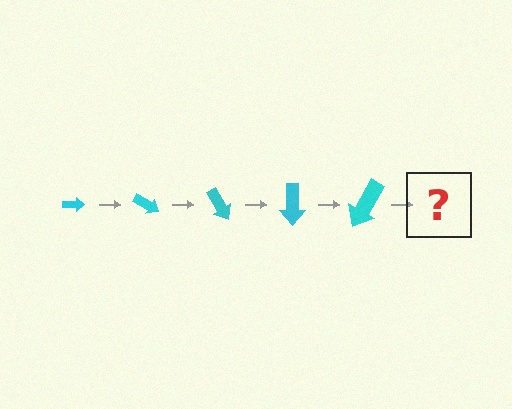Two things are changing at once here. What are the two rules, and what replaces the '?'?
The two rules are that the arrow grows larger each step and it rotates 30 degrees each step. The '?' should be an arrow, larger than the previous one and rotated 150 degrees from the start.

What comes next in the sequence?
The next element should be an arrow, larger than the previous one and rotated 150 degrees from the start.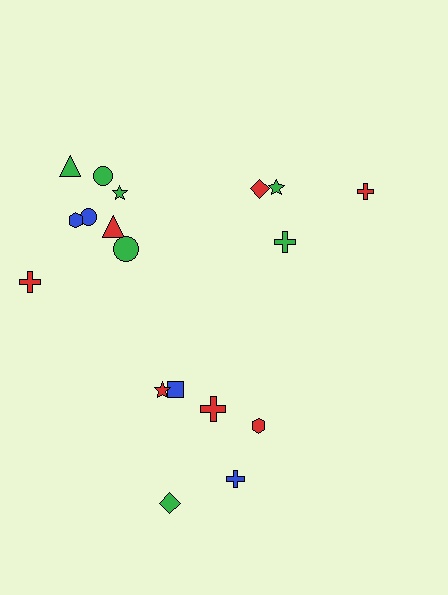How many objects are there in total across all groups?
There are 18 objects.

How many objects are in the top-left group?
There are 8 objects.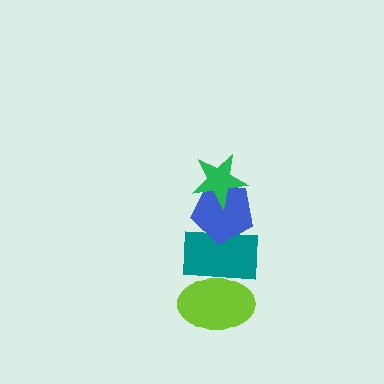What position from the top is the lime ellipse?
The lime ellipse is 4th from the top.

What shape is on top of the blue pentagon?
The green star is on top of the blue pentagon.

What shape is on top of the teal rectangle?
The blue pentagon is on top of the teal rectangle.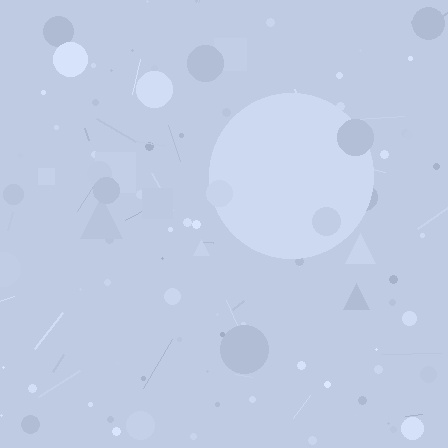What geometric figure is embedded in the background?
A circle is embedded in the background.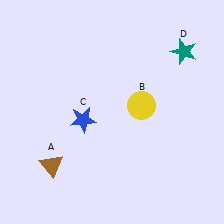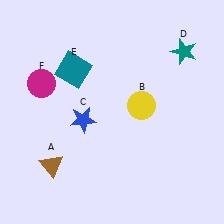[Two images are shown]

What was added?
A teal square (E), a magenta circle (F) were added in Image 2.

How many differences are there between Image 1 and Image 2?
There are 2 differences between the two images.